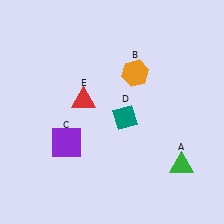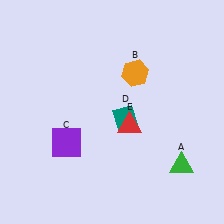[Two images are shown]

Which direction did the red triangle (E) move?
The red triangle (E) moved right.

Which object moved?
The red triangle (E) moved right.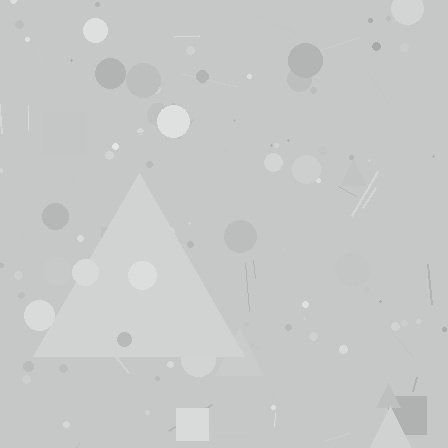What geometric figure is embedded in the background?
A triangle is embedded in the background.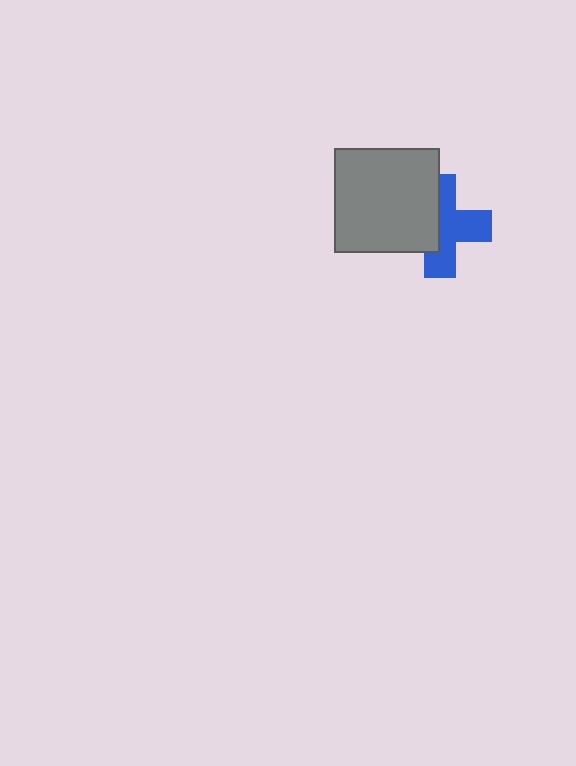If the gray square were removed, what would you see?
You would see the complete blue cross.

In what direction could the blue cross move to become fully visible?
The blue cross could move right. That would shift it out from behind the gray square entirely.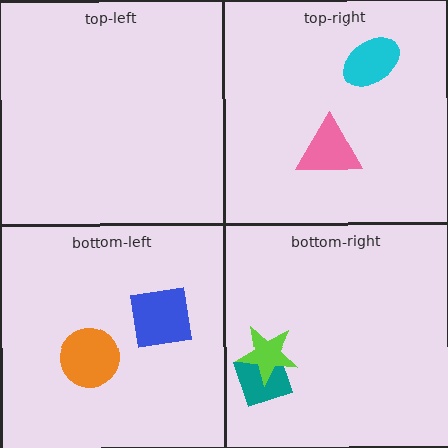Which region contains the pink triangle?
The top-right region.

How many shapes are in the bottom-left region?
2.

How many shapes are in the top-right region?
2.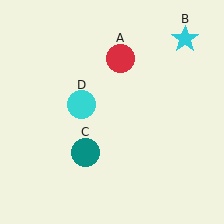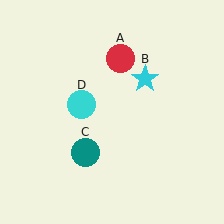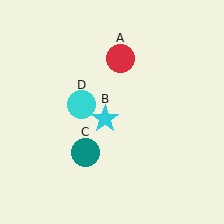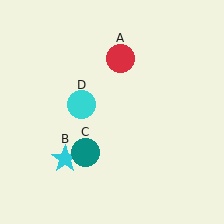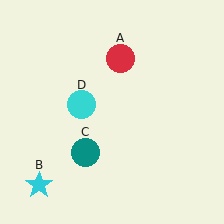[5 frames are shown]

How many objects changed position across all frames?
1 object changed position: cyan star (object B).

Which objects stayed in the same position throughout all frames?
Red circle (object A) and teal circle (object C) and cyan circle (object D) remained stationary.